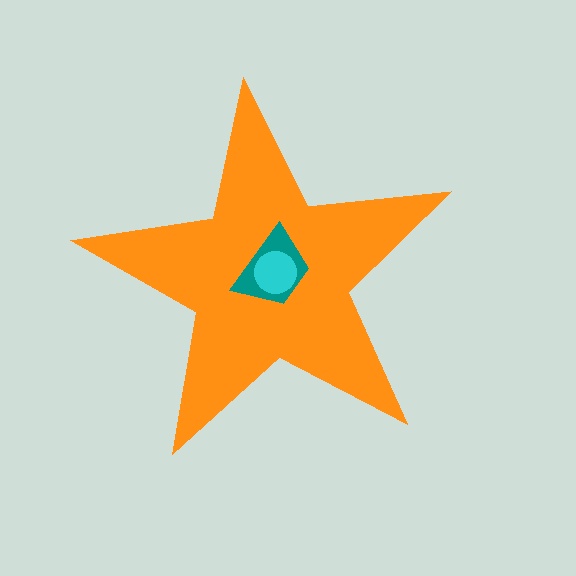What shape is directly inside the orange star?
The teal trapezoid.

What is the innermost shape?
The cyan circle.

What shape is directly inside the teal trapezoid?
The cyan circle.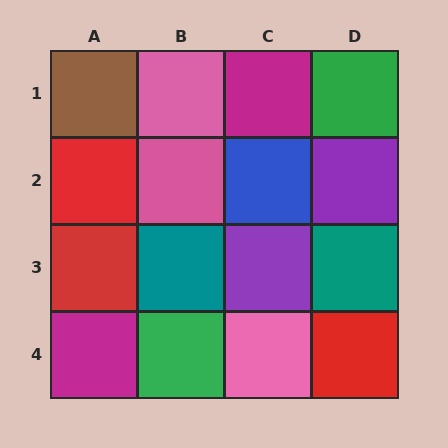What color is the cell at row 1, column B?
Pink.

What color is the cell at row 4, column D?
Red.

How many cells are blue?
1 cell is blue.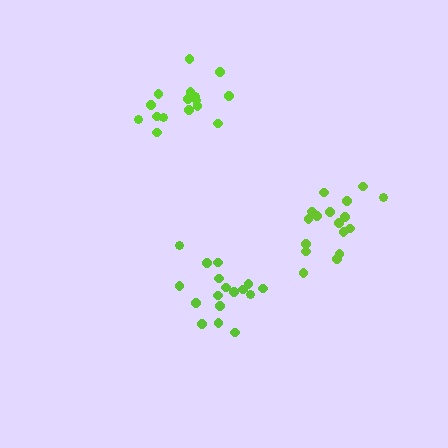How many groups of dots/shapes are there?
There are 3 groups.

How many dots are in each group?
Group 1: 16 dots, Group 2: 17 dots, Group 3: 17 dots (50 total).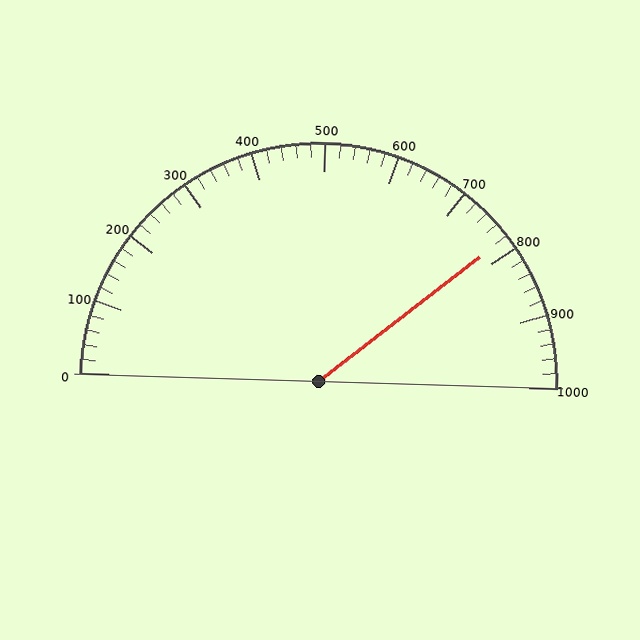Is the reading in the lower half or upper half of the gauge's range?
The reading is in the upper half of the range (0 to 1000).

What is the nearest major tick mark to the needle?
The nearest major tick mark is 800.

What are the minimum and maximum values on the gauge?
The gauge ranges from 0 to 1000.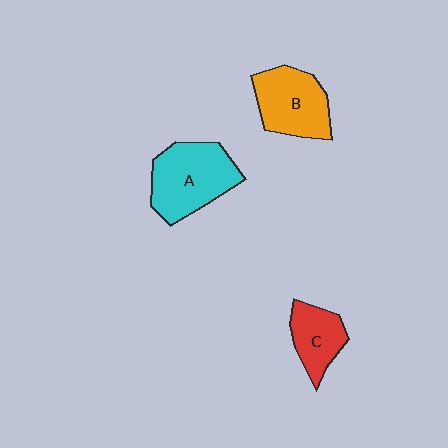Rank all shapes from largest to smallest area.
From largest to smallest: A (cyan), B (orange), C (red).